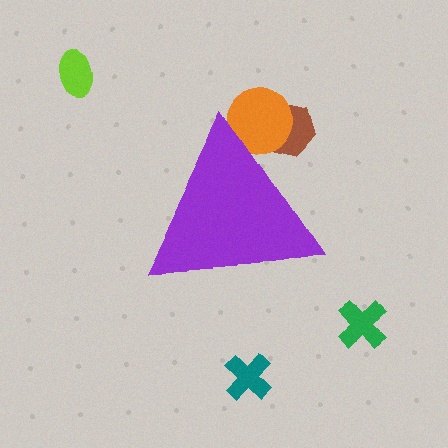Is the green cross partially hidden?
No, the green cross is fully visible.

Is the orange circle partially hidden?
Yes, the orange circle is partially hidden behind the purple triangle.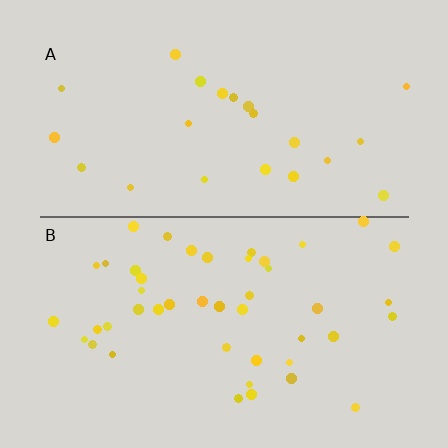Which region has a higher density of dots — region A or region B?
B (the bottom).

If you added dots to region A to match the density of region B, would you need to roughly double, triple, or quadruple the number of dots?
Approximately double.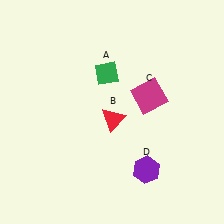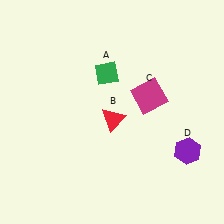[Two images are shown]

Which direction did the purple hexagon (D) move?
The purple hexagon (D) moved right.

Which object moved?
The purple hexagon (D) moved right.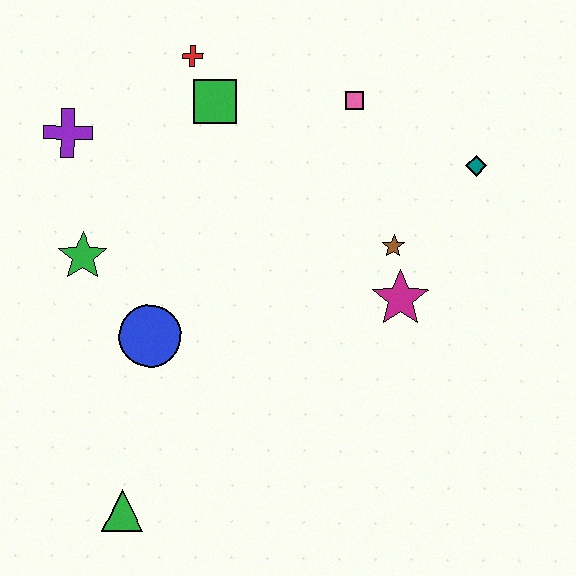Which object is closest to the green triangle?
The blue circle is closest to the green triangle.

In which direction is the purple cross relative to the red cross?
The purple cross is to the left of the red cross.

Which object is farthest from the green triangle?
The teal diamond is farthest from the green triangle.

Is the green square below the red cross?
Yes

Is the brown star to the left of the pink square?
No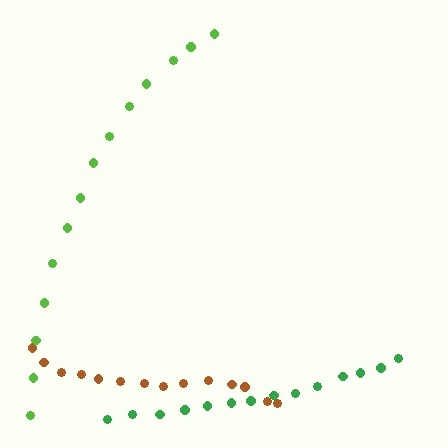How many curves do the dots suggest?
There are 3 distinct paths.